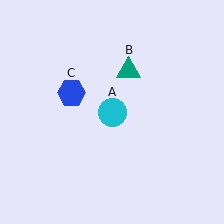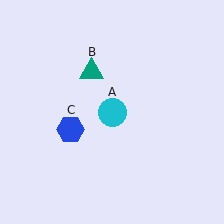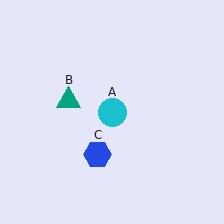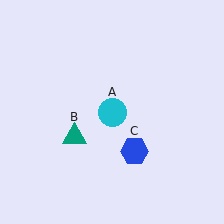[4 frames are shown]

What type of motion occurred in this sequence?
The teal triangle (object B), blue hexagon (object C) rotated counterclockwise around the center of the scene.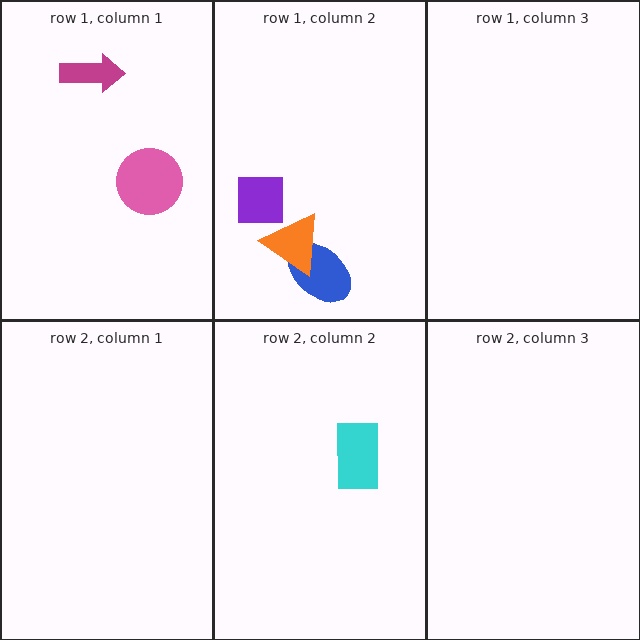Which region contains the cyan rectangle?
The row 2, column 2 region.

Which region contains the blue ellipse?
The row 1, column 2 region.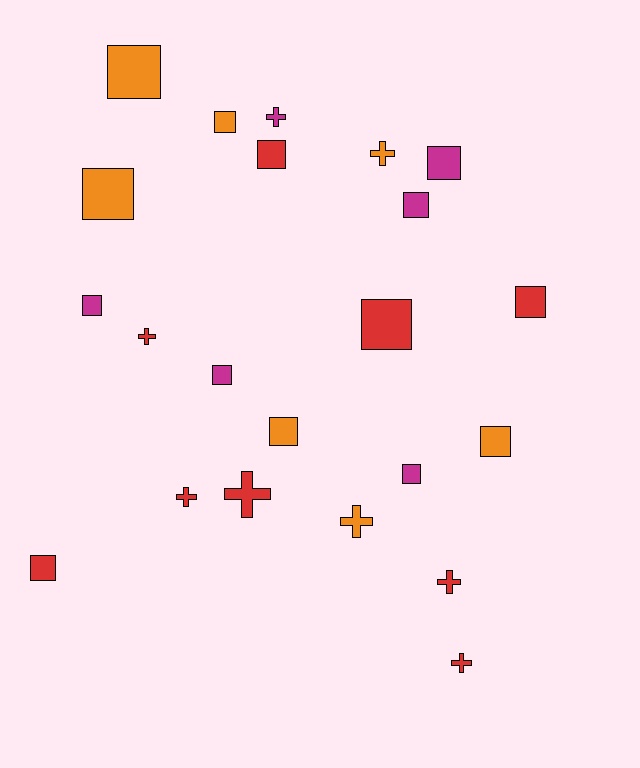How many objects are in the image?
There are 22 objects.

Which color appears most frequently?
Red, with 9 objects.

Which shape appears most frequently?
Square, with 14 objects.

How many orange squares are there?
There are 5 orange squares.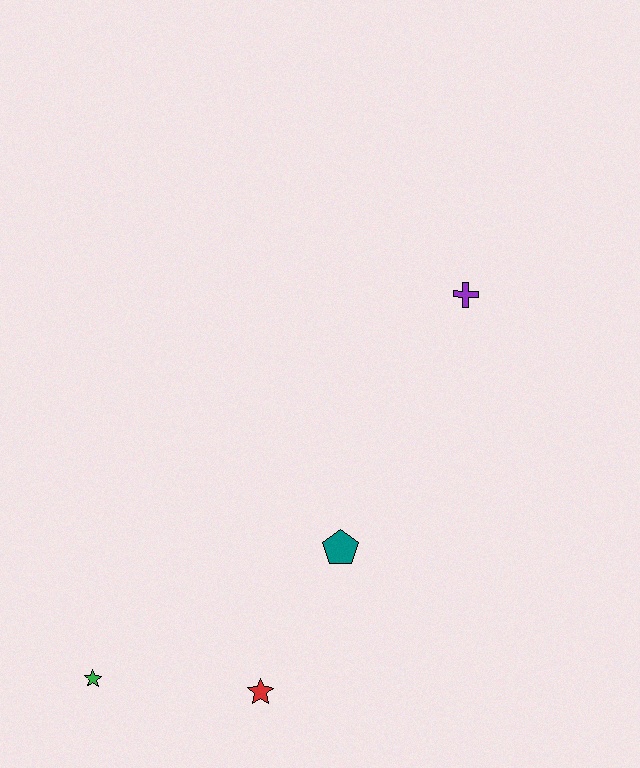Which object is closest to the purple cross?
The teal pentagon is closest to the purple cross.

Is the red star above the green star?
No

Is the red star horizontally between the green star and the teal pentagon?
Yes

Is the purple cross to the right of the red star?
Yes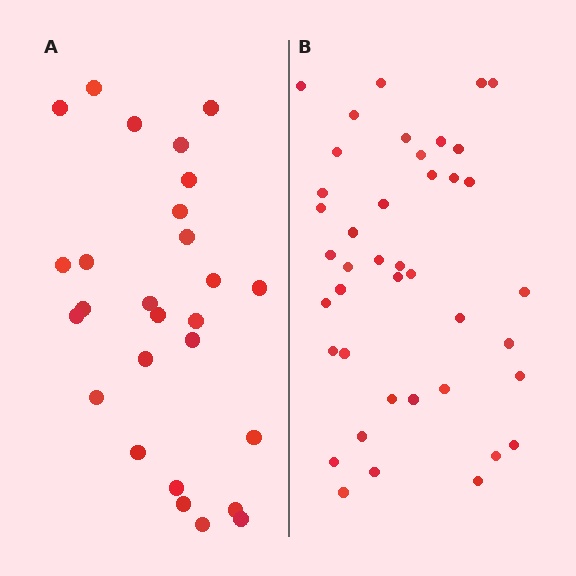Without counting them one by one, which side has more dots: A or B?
Region B (the right region) has more dots.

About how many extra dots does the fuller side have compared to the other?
Region B has approximately 15 more dots than region A.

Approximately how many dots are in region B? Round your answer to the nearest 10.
About 40 dots. (The exact count is 41, which rounds to 40.)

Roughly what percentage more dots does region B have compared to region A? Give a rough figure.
About 50% more.